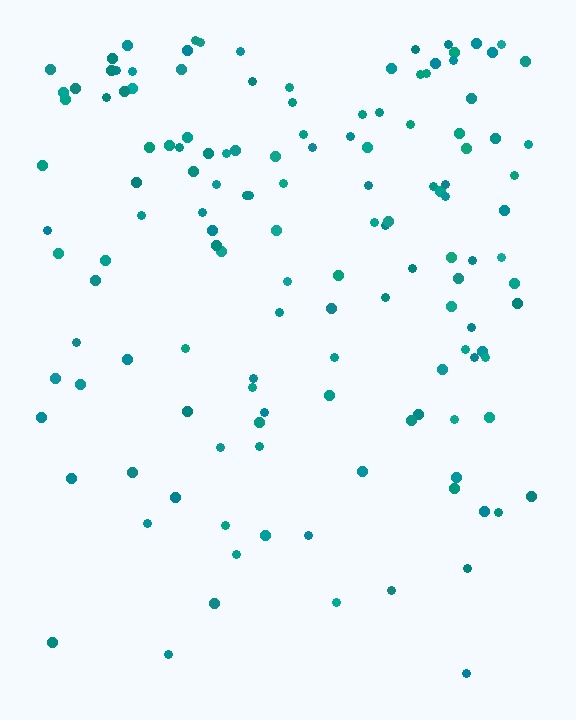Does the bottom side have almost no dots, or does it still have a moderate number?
Still a moderate number, just noticeably fewer than the top.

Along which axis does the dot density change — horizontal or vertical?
Vertical.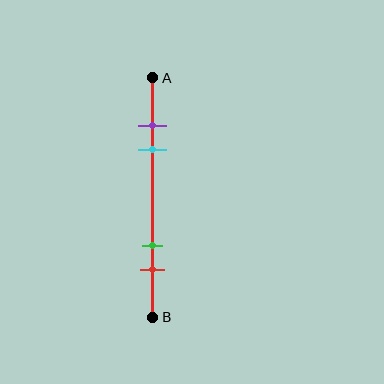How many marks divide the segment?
There are 4 marks dividing the segment.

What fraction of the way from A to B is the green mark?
The green mark is approximately 70% (0.7) of the way from A to B.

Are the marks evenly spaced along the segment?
No, the marks are not evenly spaced.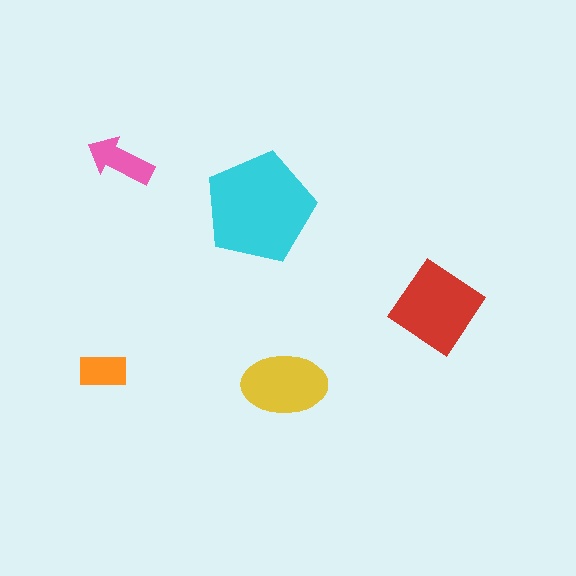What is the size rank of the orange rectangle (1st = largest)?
5th.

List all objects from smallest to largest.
The orange rectangle, the pink arrow, the yellow ellipse, the red diamond, the cyan pentagon.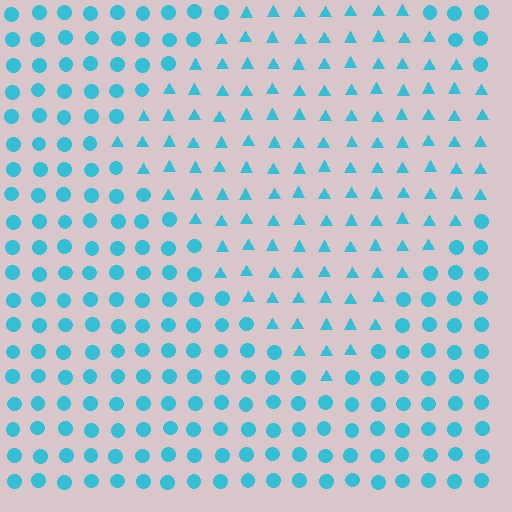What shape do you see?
I see a diamond.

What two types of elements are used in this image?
The image uses triangles inside the diamond region and circles outside it.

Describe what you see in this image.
The image is filled with small cyan elements arranged in a uniform grid. A diamond-shaped region contains triangles, while the surrounding area contains circles. The boundary is defined purely by the change in element shape.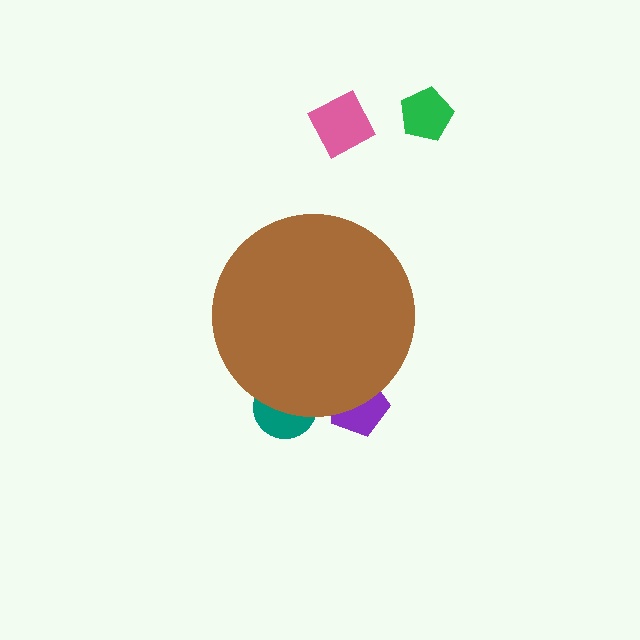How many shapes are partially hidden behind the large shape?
2 shapes are partially hidden.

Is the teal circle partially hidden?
Yes, the teal circle is partially hidden behind the brown circle.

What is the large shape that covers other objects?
A brown circle.